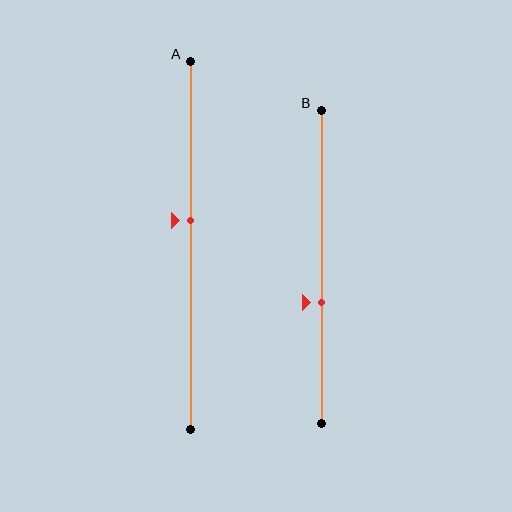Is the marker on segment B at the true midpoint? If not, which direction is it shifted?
No, the marker on segment B is shifted downward by about 11% of the segment length.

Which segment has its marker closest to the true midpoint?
Segment A has its marker closest to the true midpoint.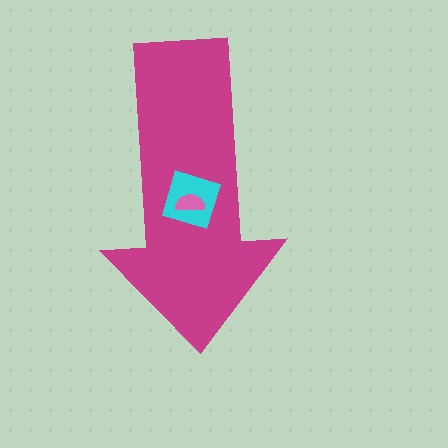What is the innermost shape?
The pink semicircle.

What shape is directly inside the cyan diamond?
The pink semicircle.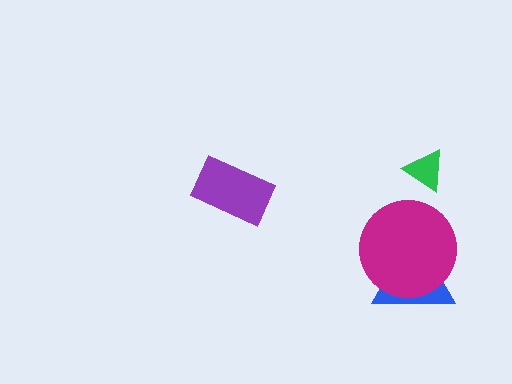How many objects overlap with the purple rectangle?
0 objects overlap with the purple rectangle.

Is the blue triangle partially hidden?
Yes, it is partially covered by another shape.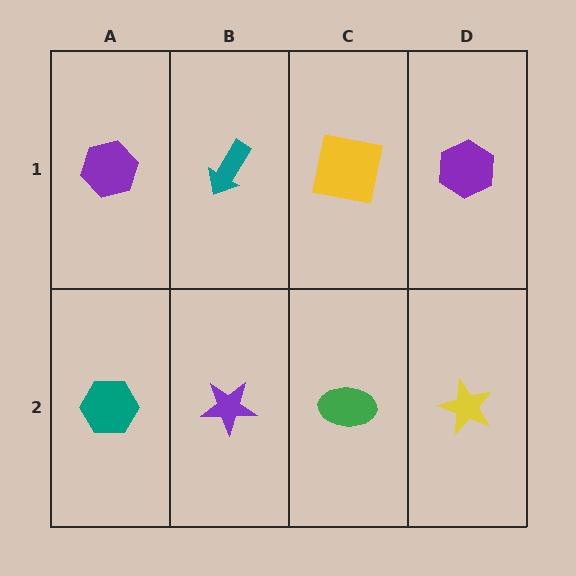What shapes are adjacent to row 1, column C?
A green ellipse (row 2, column C), a teal arrow (row 1, column B), a purple hexagon (row 1, column D).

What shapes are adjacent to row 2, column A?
A purple hexagon (row 1, column A), a purple star (row 2, column B).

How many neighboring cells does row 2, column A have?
2.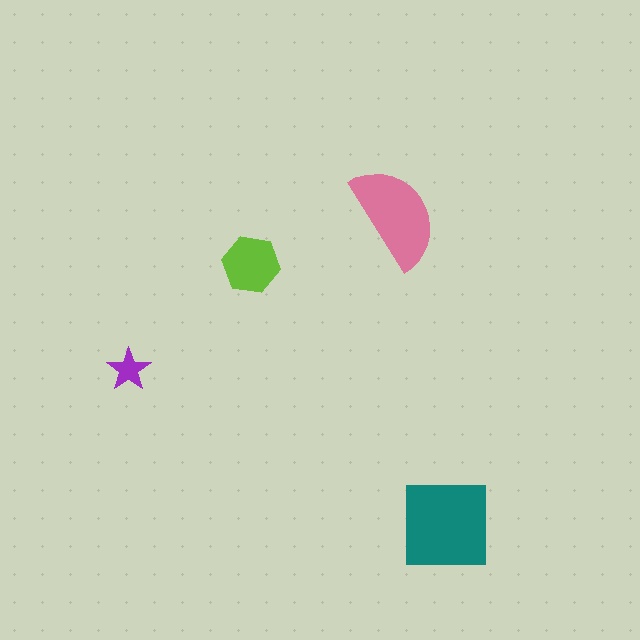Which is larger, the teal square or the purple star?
The teal square.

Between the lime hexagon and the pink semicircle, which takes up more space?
The pink semicircle.